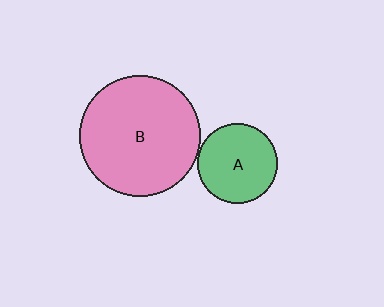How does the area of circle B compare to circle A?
Approximately 2.3 times.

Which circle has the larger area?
Circle B (pink).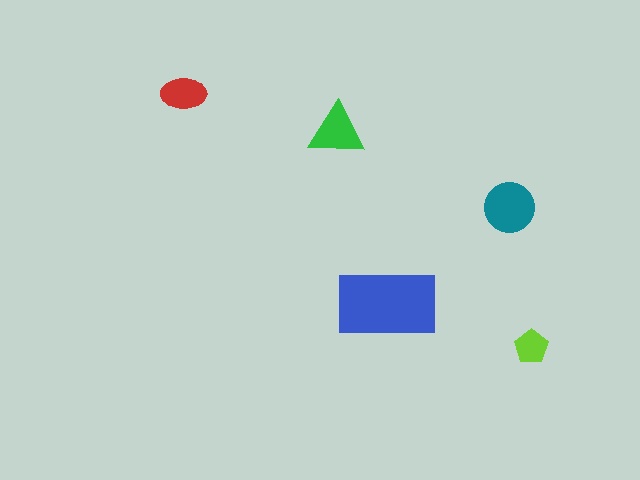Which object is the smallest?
The lime pentagon.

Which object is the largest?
The blue rectangle.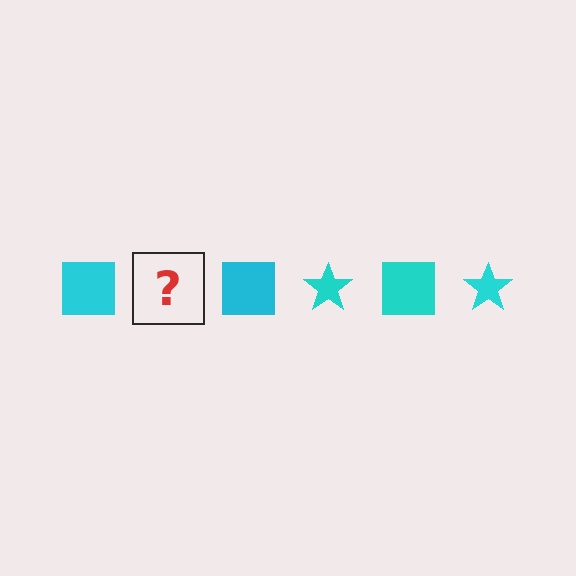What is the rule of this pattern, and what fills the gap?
The rule is that the pattern cycles through square, star shapes in cyan. The gap should be filled with a cyan star.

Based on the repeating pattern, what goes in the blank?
The blank should be a cyan star.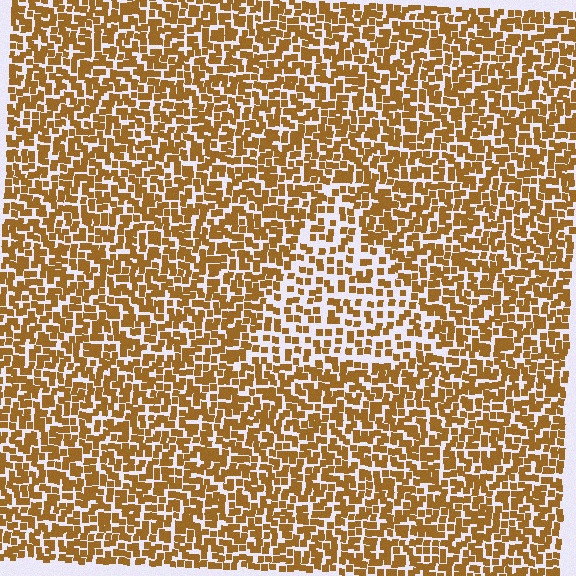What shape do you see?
I see a triangle.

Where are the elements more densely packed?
The elements are more densely packed outside the triangle boundary.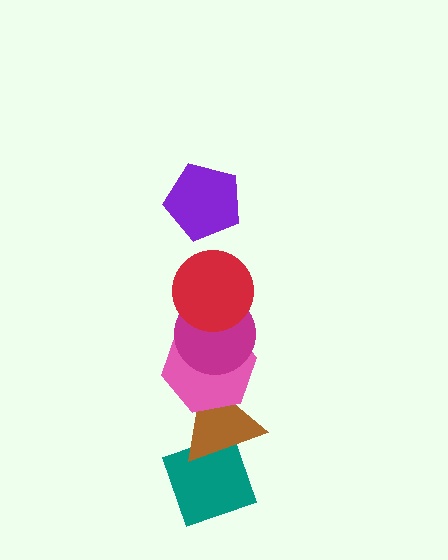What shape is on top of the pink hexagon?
The magenta circle is on top of the pink hexagon.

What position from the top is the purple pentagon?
The purple pentagon is 1st from the top.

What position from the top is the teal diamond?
The teal diamond is 6th from the top.